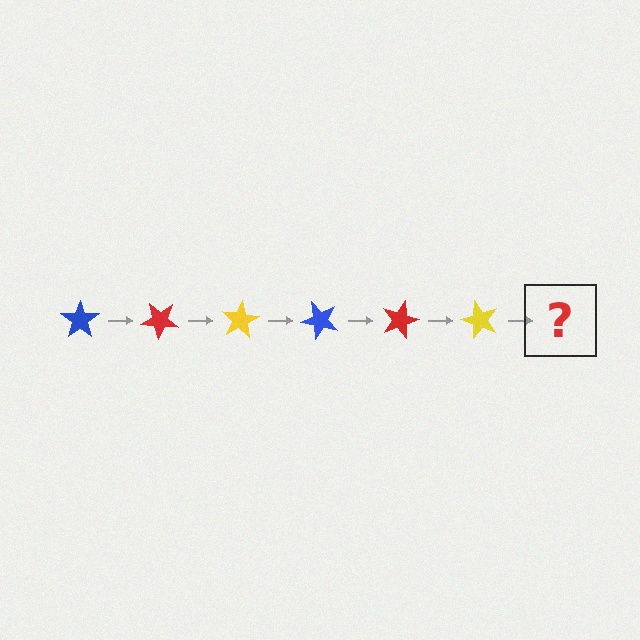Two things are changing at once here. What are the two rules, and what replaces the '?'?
The two rules are that it rotates 40 degrees each step and the color cycles through blue, red, and yellow. The '?' should be a blue star, rotated 240 degrees from the start.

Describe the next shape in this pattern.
It should be a blue star, rotated 240 degrees from the start.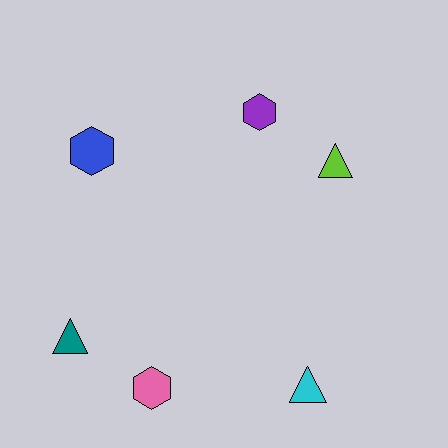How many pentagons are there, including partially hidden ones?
There are no pentagons.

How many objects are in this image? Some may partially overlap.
There are 6 objects.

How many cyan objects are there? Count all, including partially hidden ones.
There is 1 cyan object.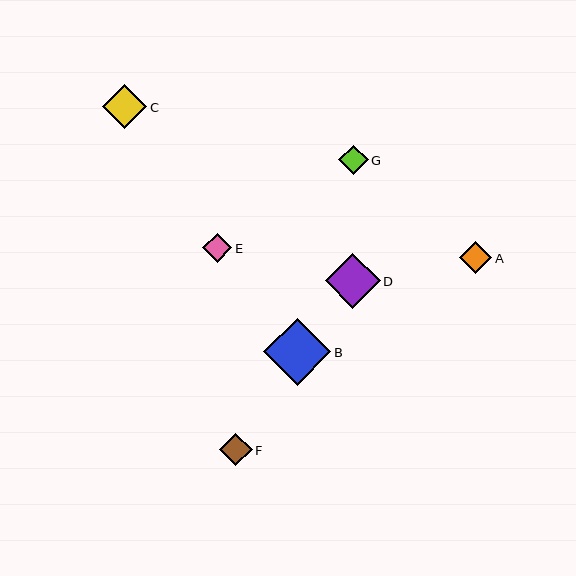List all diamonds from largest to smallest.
From largest to smallest: B, D, C, F, A, E, G.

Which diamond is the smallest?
Diamond G is the smallest with a size of approximately 29 pixels.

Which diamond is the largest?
Diamond B is the largest with a size of approximately 68 pixels.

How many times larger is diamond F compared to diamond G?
Diamond F is approximately 1.1 times the size of diamond G.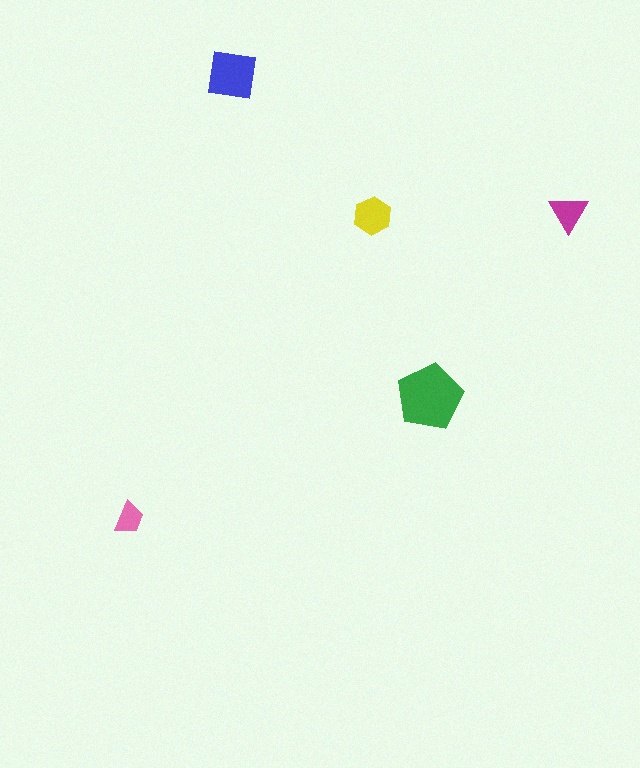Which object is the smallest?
The pink trapezoid.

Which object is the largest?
The green pentagon.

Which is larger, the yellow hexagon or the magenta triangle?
The yellow hexagon.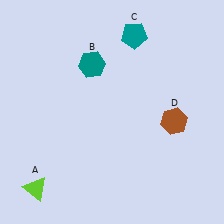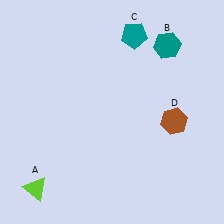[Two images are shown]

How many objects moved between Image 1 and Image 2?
1 object moved between the two images.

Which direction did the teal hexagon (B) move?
The teal hexagon (B) moved right.